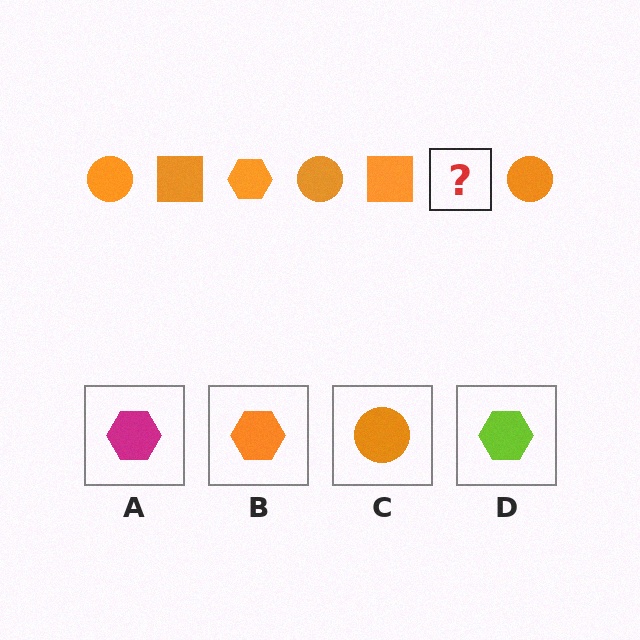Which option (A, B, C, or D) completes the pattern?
B.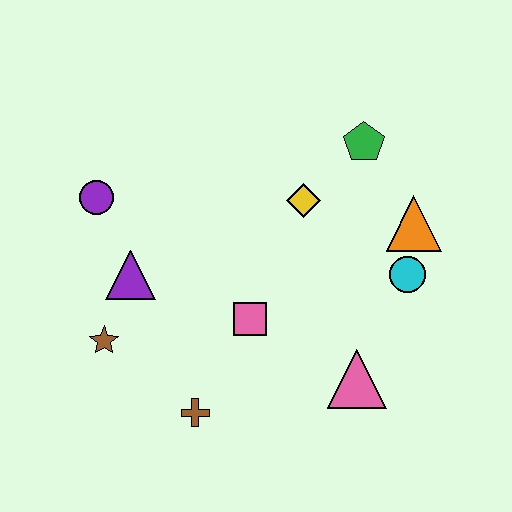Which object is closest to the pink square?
The brown cross is closest to the pink square.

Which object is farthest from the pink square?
The green pentagon is farthest from the pink square.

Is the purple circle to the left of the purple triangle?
Yes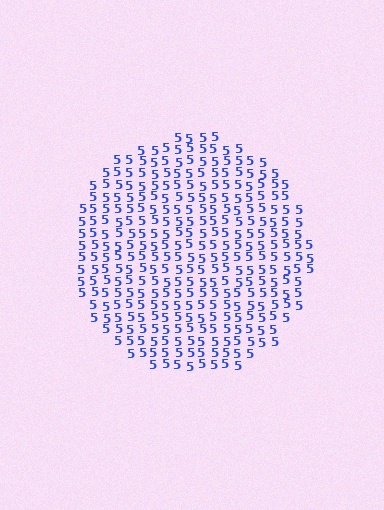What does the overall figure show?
The overall figure shows a circle.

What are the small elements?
The small elements are digit 5's.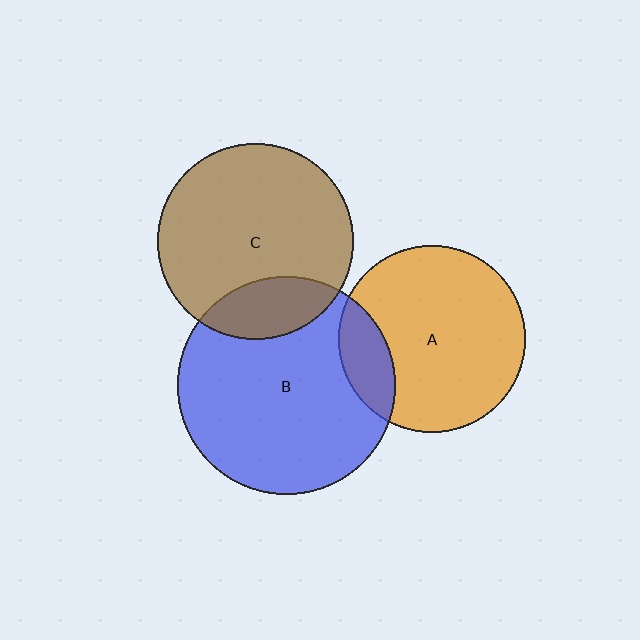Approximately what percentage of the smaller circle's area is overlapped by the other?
Approximately 20%.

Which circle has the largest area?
Circle B (blue).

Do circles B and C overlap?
Yes.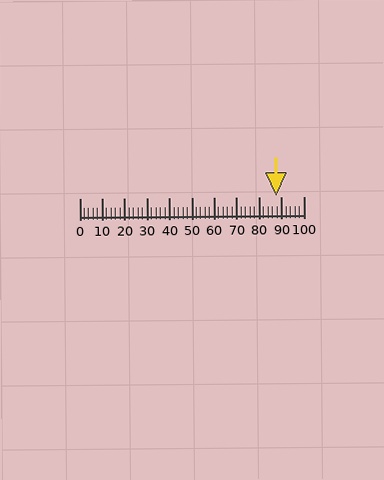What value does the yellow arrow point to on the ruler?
The yellow arrow points to approximately 88.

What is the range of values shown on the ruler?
The ruler shows values from 0 to 100.